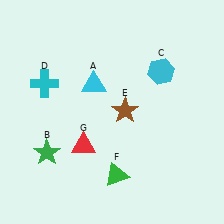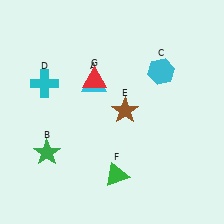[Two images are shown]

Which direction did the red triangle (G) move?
The red triangle (G) moved up.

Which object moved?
The red triangle (G) moved up.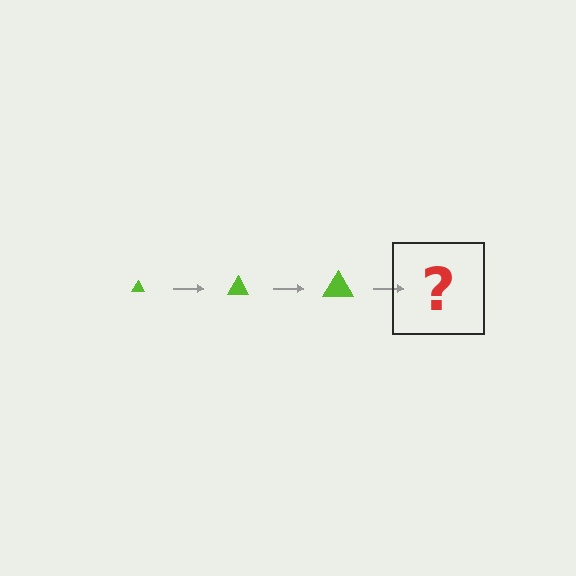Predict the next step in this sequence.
The next step is a lime triangle, larger than the previous one.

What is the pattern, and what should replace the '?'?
The pattern is that the triangle gets progressively larger each step. The '?' should be a lime triangle, larger than the previous one.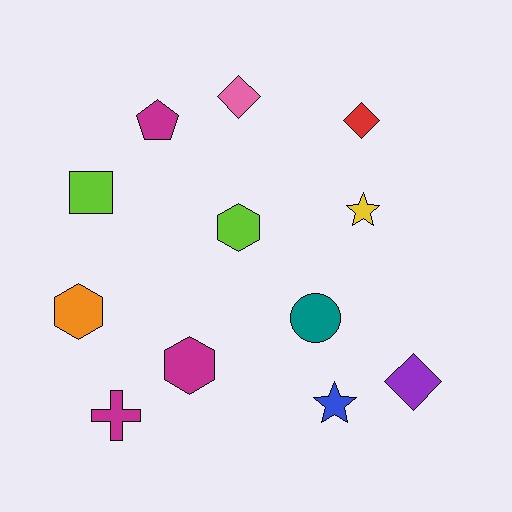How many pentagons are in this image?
There is 1 pentagon.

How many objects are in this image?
There are 12 objects.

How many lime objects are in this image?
There are 2 lime objects.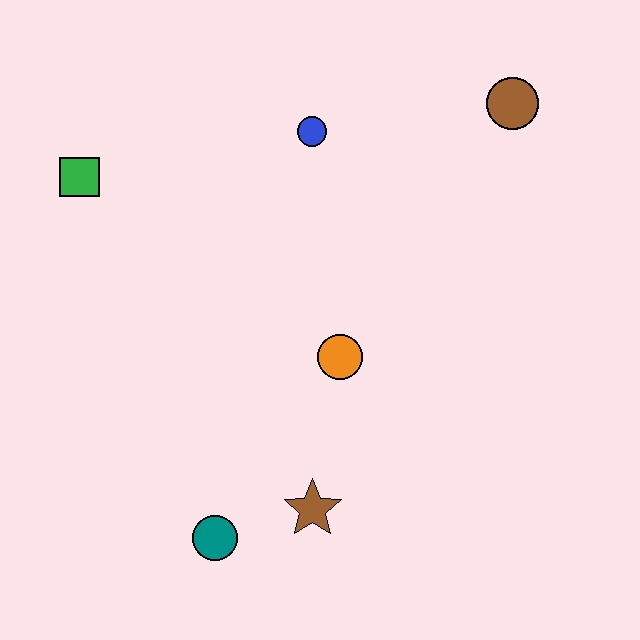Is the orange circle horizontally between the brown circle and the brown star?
Yes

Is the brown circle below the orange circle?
No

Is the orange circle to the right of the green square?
Yes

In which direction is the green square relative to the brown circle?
The green square is to the left of the brown circle.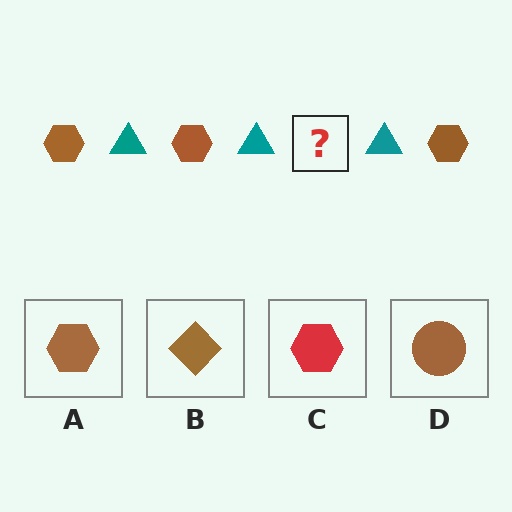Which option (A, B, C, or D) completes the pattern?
A.